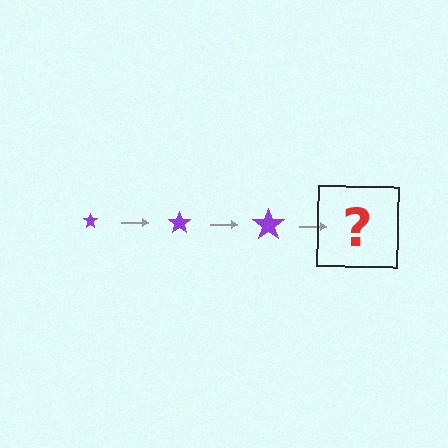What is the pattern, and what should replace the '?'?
The pattern is that the star gets progressively larger each step. The '?' should be a purple star, larger than the previous one.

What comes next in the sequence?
The next element should be a purple star, larger than the previous one.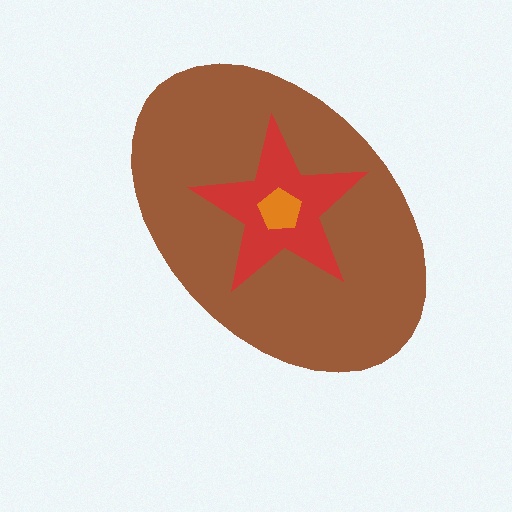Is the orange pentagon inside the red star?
Yes.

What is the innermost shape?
The orange pentagon.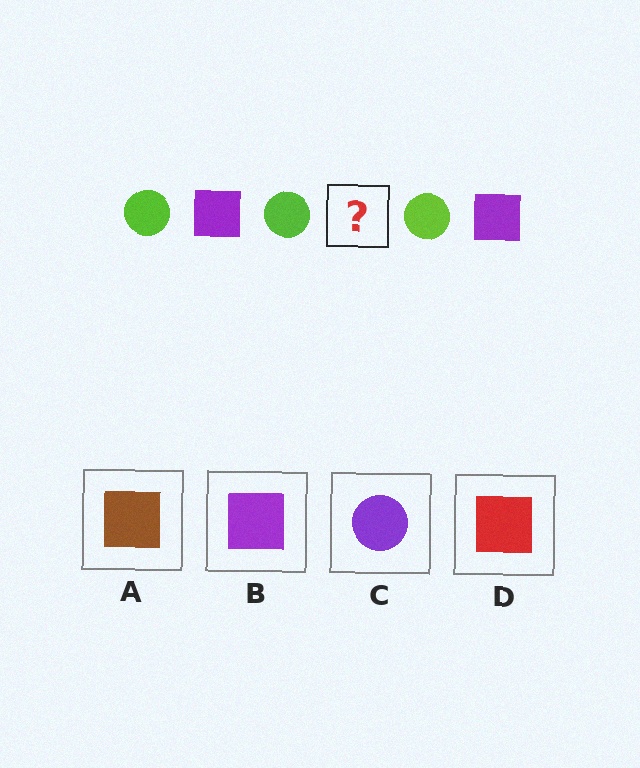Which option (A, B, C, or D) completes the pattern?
B.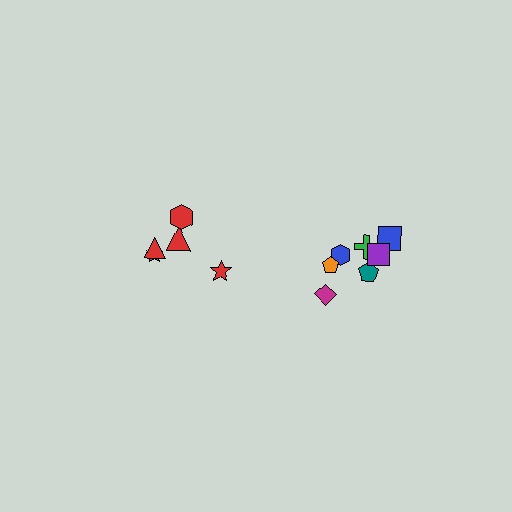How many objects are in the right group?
There are 7 objects.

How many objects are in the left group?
There are 5 objects.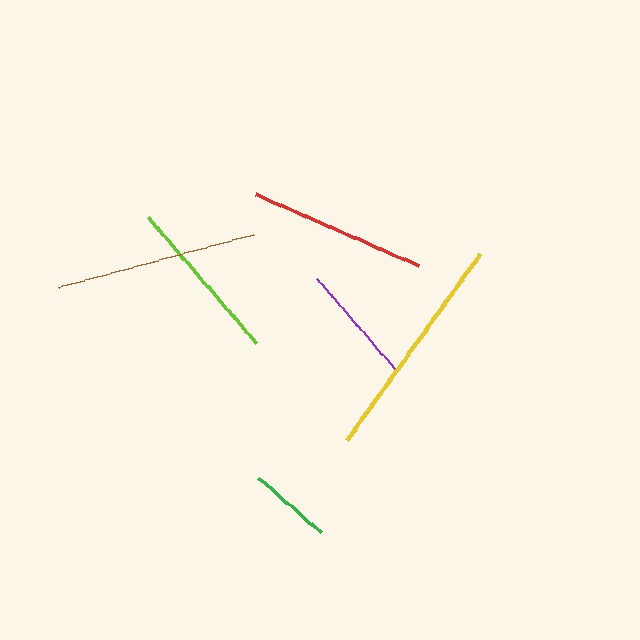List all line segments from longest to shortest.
From longest to shortest: yellow, brown, red, lime, purple, green.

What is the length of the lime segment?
The lime segment is approximately 165 pixels long.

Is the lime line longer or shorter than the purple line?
The lime line is longer than the purple line.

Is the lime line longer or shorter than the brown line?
The brown line is longer than the lime line.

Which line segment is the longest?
The yellow line is the longest at approximately 229 pixels.